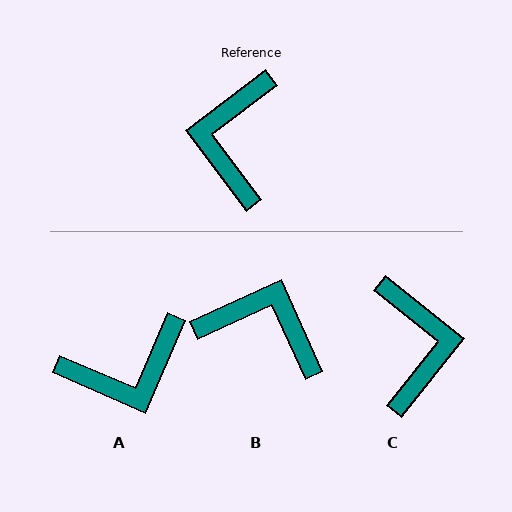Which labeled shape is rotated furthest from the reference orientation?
C, about 166 degrees away.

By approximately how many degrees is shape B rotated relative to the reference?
Approximately 103 degrees clockwise.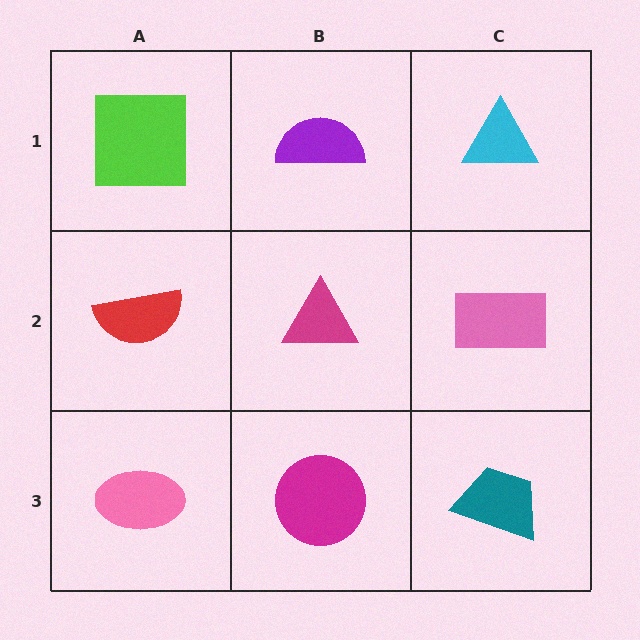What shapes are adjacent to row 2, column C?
A cyan triangle (row 1, column C), a teal trapezoid (row 3, column C), a magenta triangle (row 2, column B).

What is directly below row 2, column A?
A pink ellipse.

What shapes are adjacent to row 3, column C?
A pink rectangle (row 2, column C), a magenta circle (row 3, column B).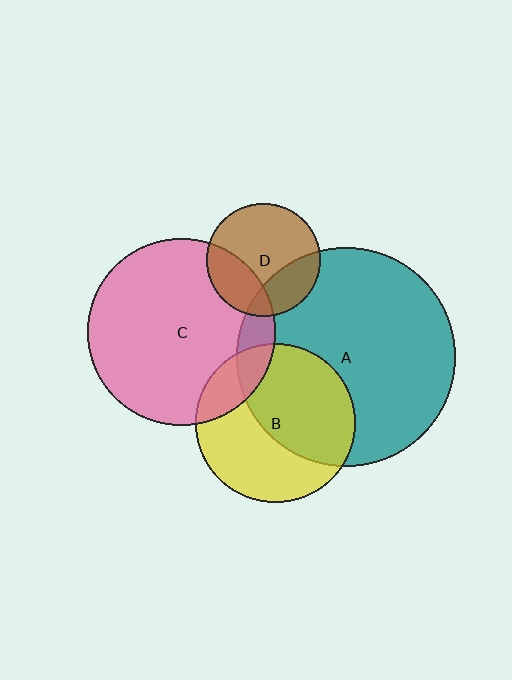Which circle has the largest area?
Circle A (teal).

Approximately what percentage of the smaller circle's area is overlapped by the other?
Approximately 50%.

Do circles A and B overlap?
Yes.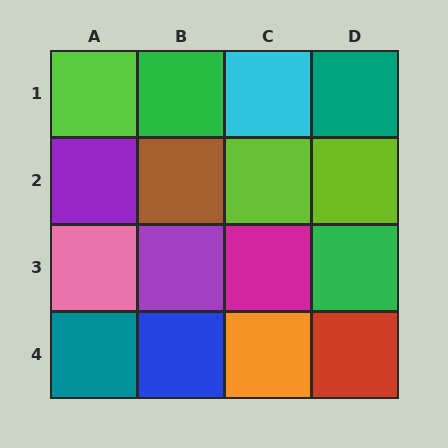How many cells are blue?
1 cell is blue.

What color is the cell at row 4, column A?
Teal.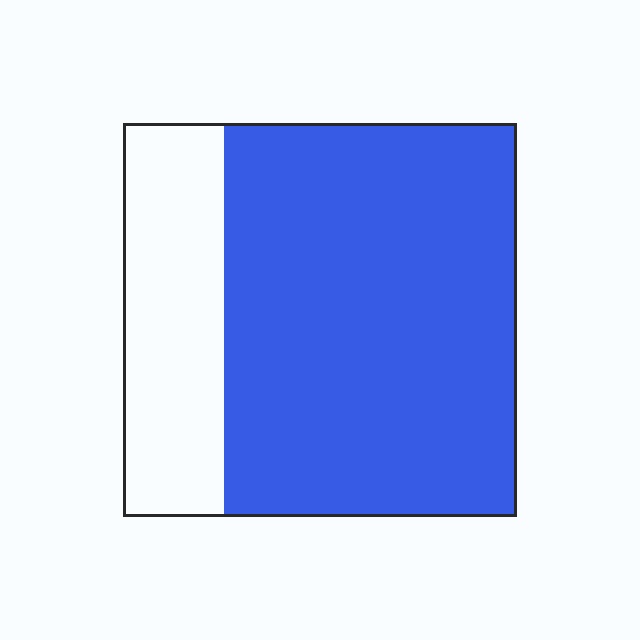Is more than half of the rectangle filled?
Yes.